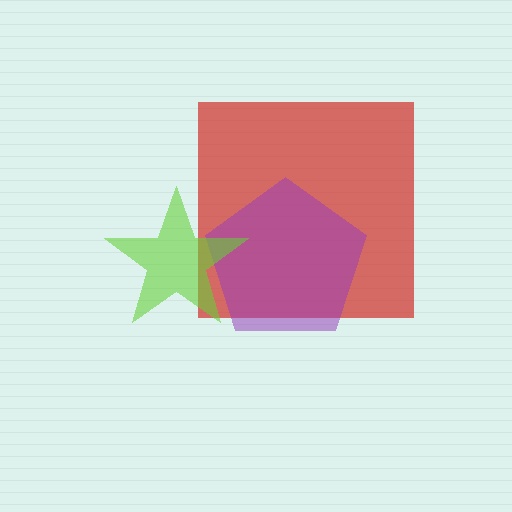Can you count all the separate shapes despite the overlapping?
Yes, there are 3 separate shapes.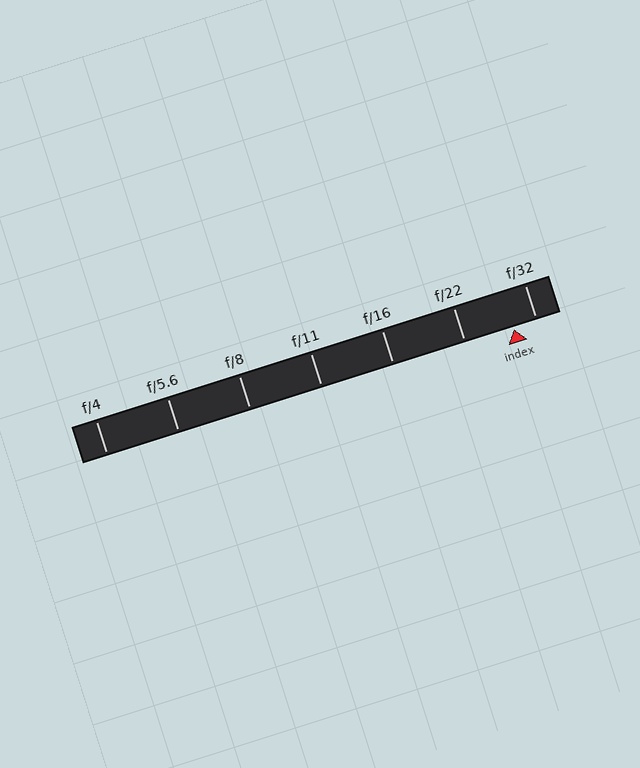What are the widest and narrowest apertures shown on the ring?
The widest aperture shown is f/4 and the narrowest is f/32.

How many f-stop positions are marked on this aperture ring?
There are 7 f-stop positions marked.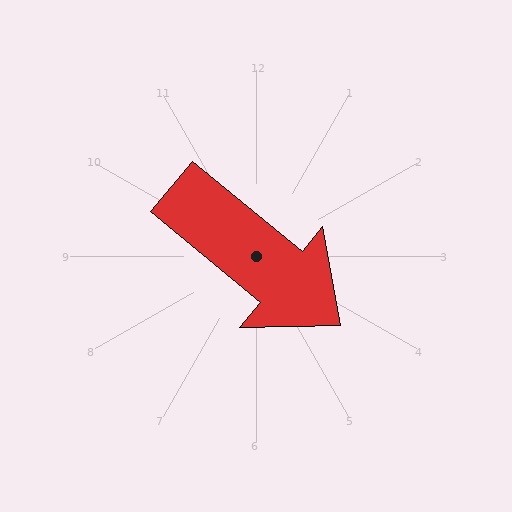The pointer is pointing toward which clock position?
Roughly 4 o'clock.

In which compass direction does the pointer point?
Southeast.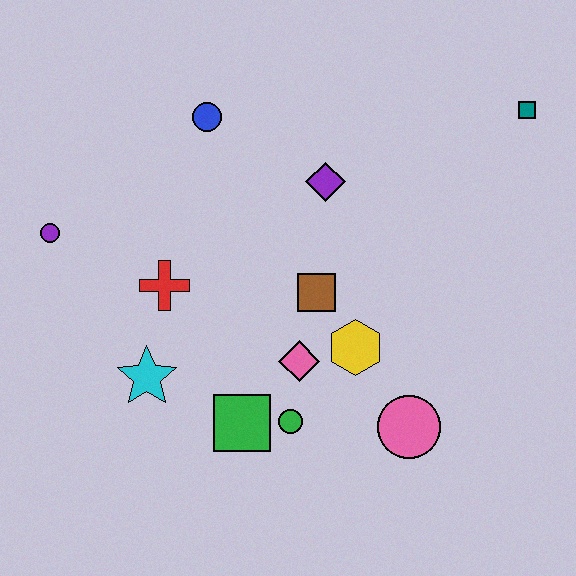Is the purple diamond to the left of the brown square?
No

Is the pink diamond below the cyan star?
No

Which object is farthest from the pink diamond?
The teal square is farthest from the pink diamond.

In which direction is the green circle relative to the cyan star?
The green circle is to the right of the cyan star.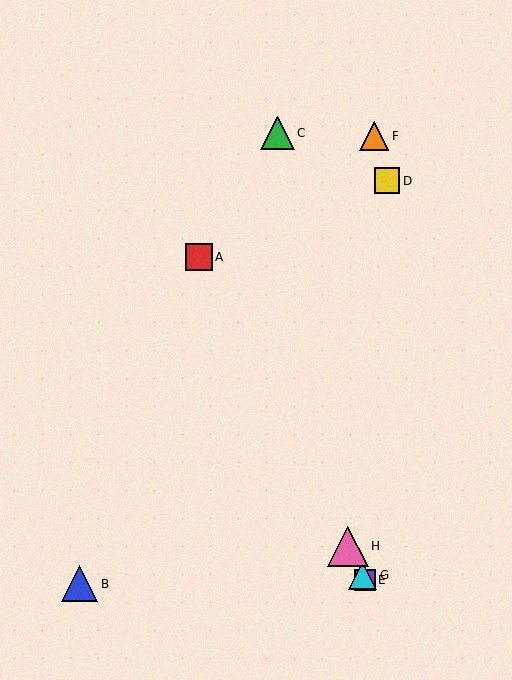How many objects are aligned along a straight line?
4 objects (A, E, G, H) are aligned along a straight line.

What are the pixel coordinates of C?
Object C is at (277, 133).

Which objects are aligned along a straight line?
Objects A, E, G, H are aligned along a straight line.